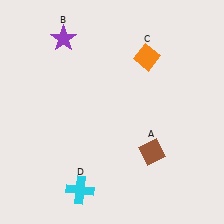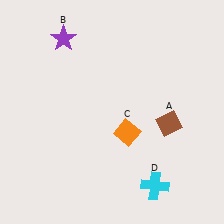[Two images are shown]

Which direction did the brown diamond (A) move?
The brown diamond (A) moved up.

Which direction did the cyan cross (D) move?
The cyan cross (D) moved right.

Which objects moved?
The objects that moved are: the brown diamond (A), the orange diamond (C), the cyan cross (D).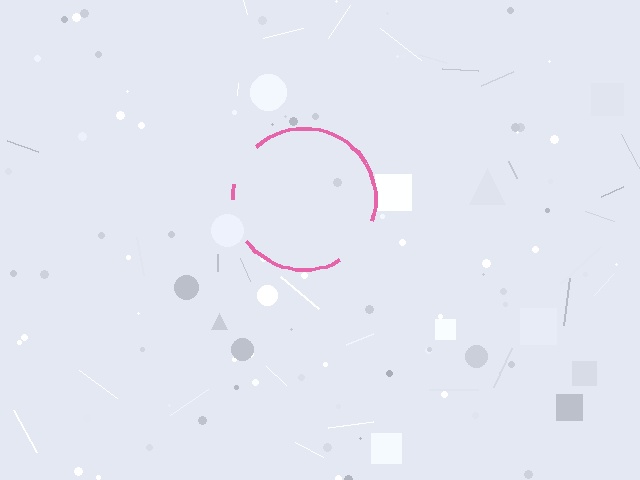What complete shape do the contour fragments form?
The contour fragments form a circle.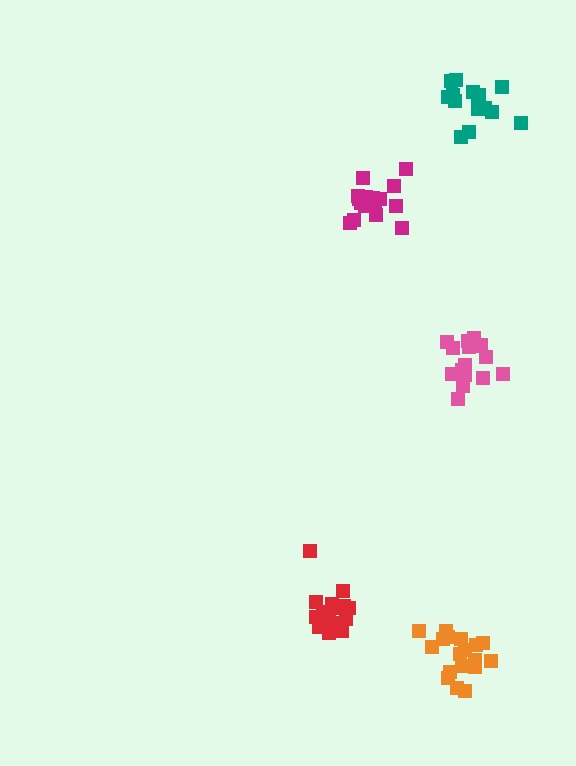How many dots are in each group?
Group 1: 17 dots, Group 2: 16 dots, Group 3: 18 dots, Group 4: 16 dots, Group 5: 16 dots (83 total).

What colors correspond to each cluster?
The clusters are colored: magenta, red, orange, pink, teal.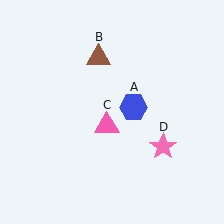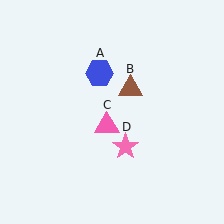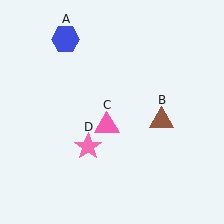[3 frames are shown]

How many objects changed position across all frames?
3 objects changed position: blue hexagon (object A), brown triangle (object B), pink star (object D).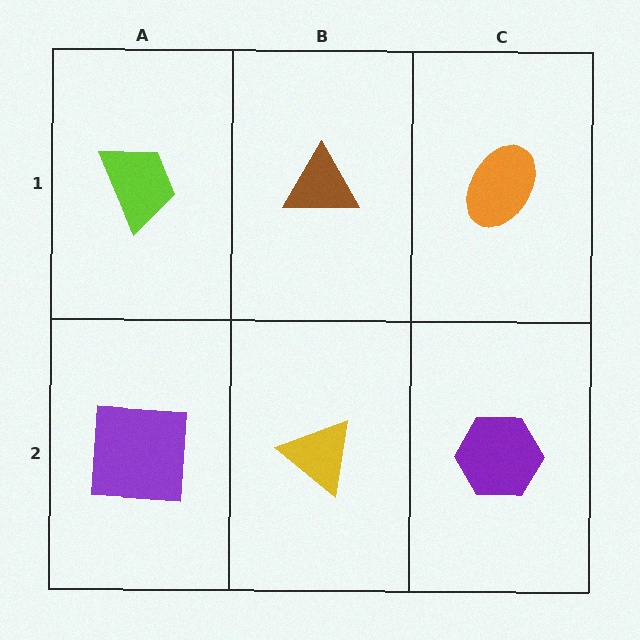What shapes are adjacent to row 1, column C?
A purple hexagon (row 2, column C), a brown triangle (row 1, column B).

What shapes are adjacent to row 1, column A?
A purple square (row 2, column A), a brown triangle (row 1, column B).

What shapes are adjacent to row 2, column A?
A lime trapezoid (row 1, column A), a yellow triangle (row 2, column B).